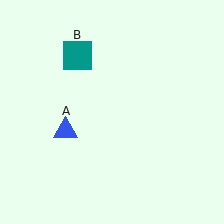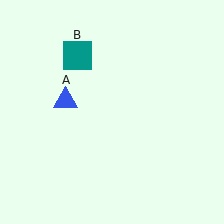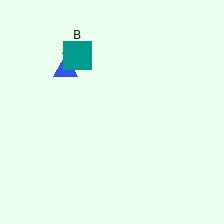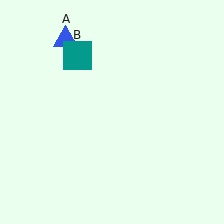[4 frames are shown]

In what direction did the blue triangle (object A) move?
The blue triangle (object A) moved up.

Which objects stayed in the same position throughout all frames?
Teal square (object B) remained stationary.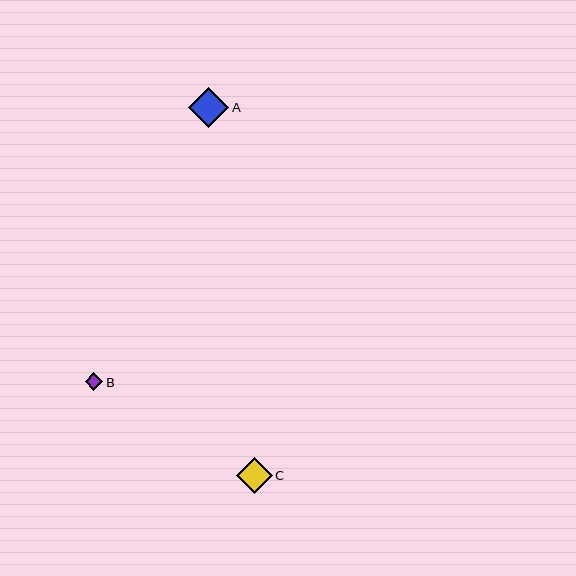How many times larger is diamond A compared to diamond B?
Diamond A is approximately 2.3 times the size of diamond B.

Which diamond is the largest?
Diamond A is the largest with a size of approximately 40 pixels.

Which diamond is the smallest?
Diamond B is the smallest with a size of approximately 18 pixels.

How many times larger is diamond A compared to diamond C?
Diamond A is approximately 1.1 times the size of diamond C.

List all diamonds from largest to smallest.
From largest to smallest: A, C, B.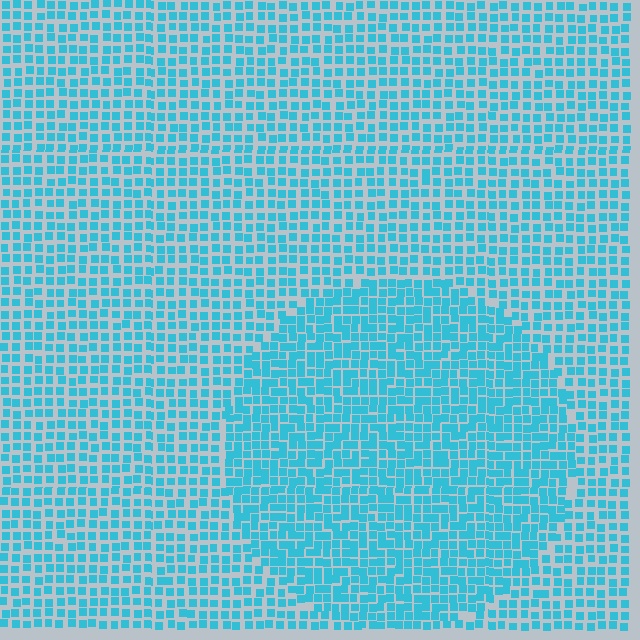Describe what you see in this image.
The image contains small cyan elements arranged at two different densities. A circle-shaped region is visible where the elements are more densely packed than the surrounding area.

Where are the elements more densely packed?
The elements are more densely packed inside the circle boundary.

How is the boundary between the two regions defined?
The boundary is defined by a change in element density (approximately 1.5x ratio). All elements are the same color, size, and shape.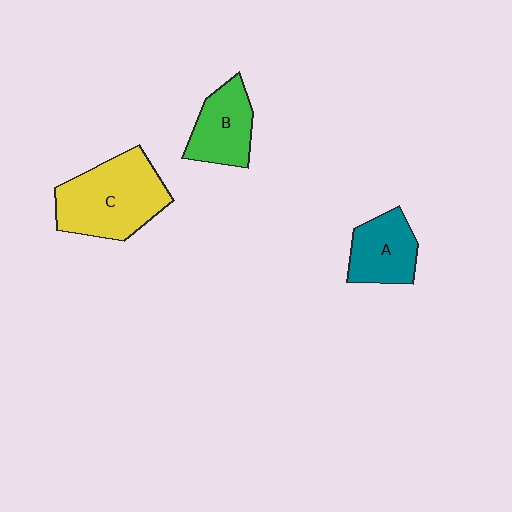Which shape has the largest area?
Shape C (yellow).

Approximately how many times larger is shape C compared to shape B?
Approximately 1.7 times.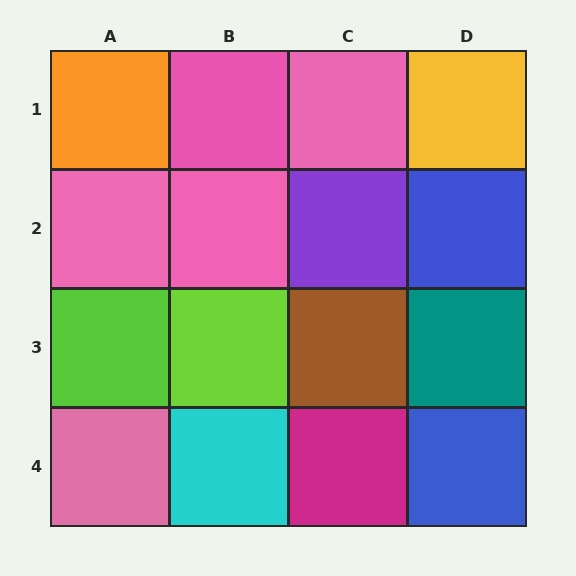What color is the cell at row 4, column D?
Blue.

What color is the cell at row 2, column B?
Pink.